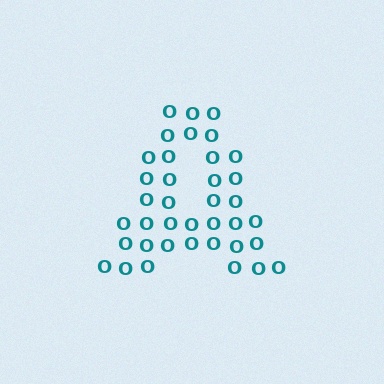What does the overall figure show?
The overall figure shows the letter A.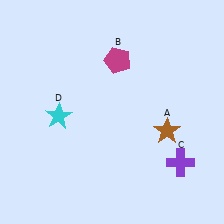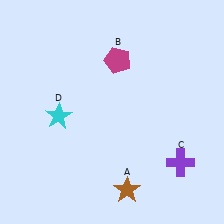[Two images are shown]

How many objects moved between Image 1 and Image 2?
1 object moved between the two images.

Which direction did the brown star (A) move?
The brown star (A) moved down.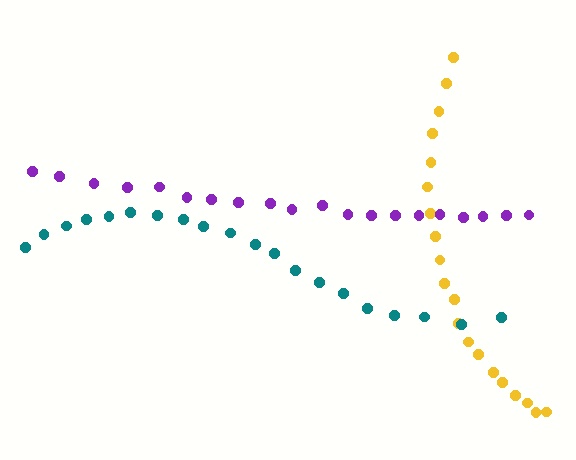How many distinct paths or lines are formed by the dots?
There are 3 distinct paths.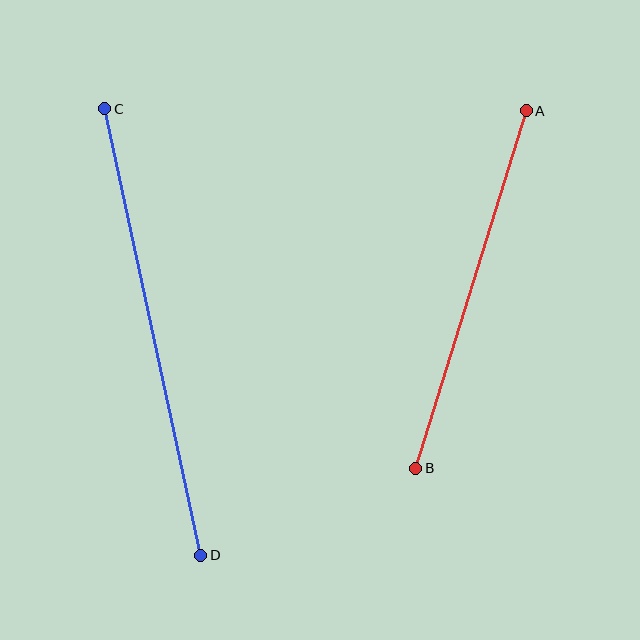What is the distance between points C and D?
The distance is approximately 457 pixels.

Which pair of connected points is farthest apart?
Points C and D are farthest apart.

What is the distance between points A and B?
The distance is approximately 374 pixels.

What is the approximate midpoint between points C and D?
The midpoint is at approximately (153, 332) pixels.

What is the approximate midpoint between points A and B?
The midpoint is at approximately (471, 289) pixels.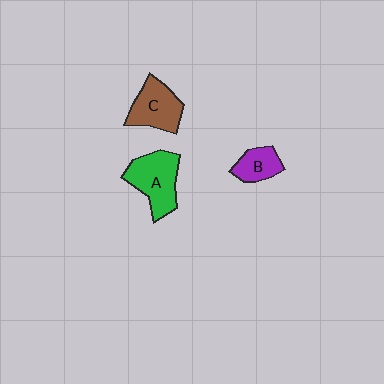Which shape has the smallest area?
Shape B (purple).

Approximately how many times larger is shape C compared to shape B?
Approximately 1.6 times.